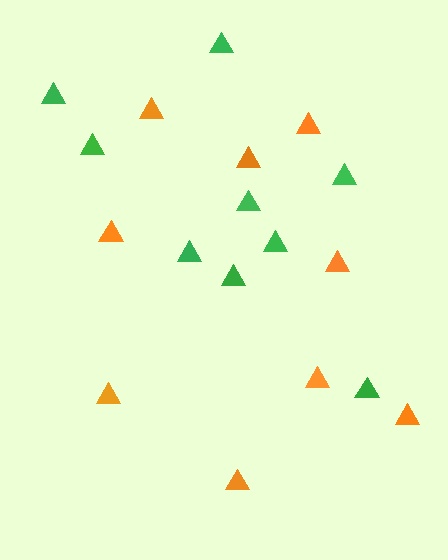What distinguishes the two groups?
There are 2 groups: one group of orange triangles (9) and one group of green triangles (9).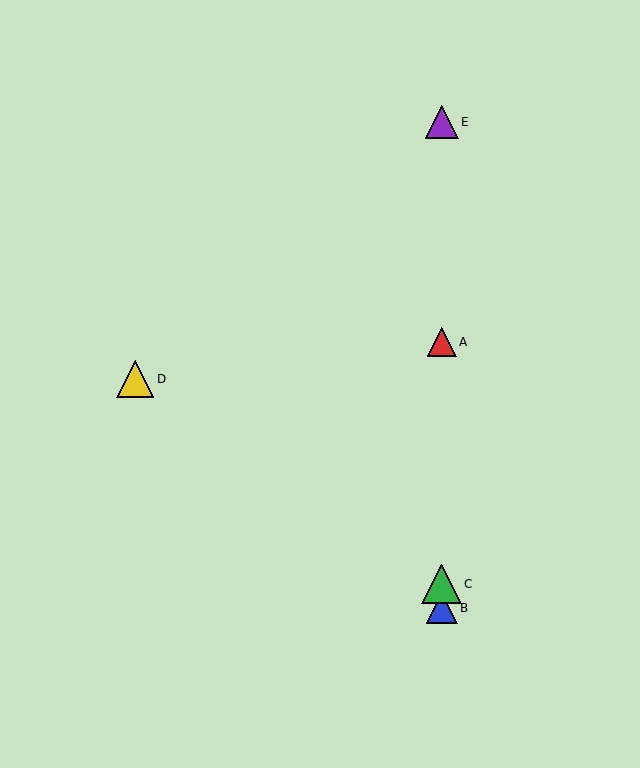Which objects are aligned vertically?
Objects A, B, C, E are aligned vertically.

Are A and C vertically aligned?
Yes, both are at x≈442.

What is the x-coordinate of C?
Object C is at x≈442.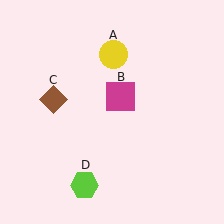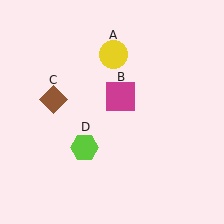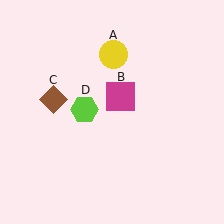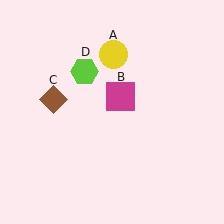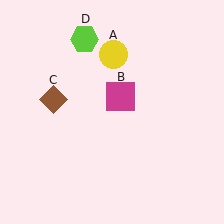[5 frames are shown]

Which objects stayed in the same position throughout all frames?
Yellow circle (object A) and magenta square (object B) and brown diamond (object C) remained stationary.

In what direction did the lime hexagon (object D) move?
The lime hexagon (object D) moved up.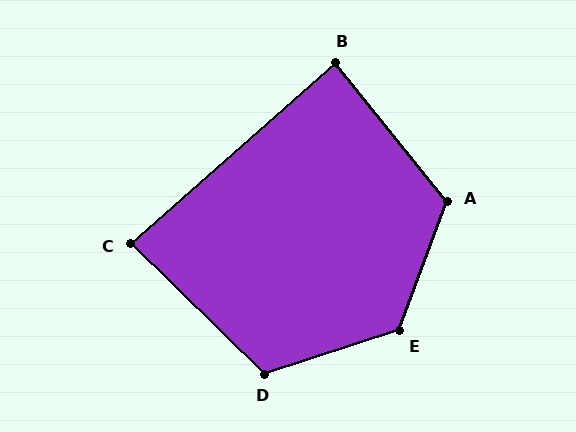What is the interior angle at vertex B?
Approximately 88 degrees (approximately right).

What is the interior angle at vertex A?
Approximately 121 degrees (obtuse).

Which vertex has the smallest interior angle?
C, at approximately 86 degrees.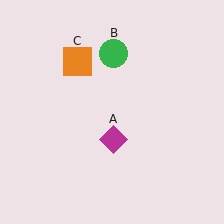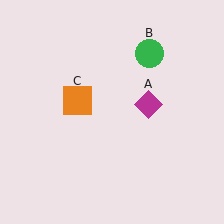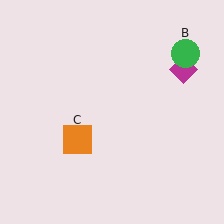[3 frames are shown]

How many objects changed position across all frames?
3 objects changed position: magenta diamond (object A), green circle (object B), orange square (object C).